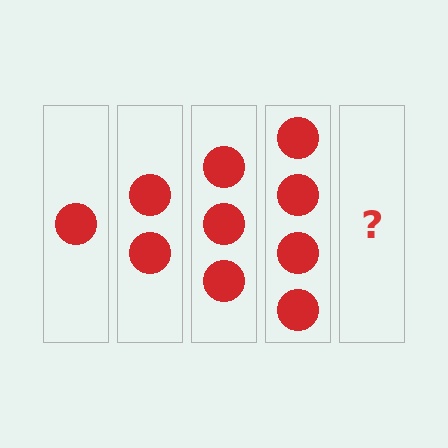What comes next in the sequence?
The next element should be 5 circles.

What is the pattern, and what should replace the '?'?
The pattern is that each step adds one more circle. The '?' should be 5 circles.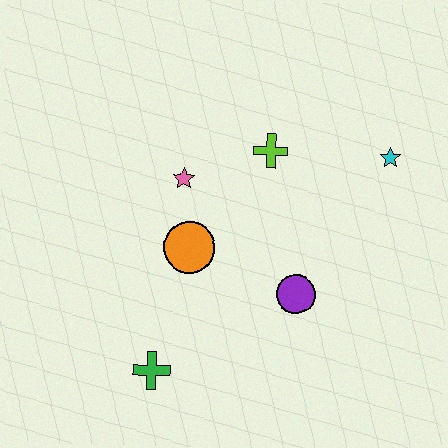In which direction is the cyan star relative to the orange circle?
The cyan star is to the right of the orange circle.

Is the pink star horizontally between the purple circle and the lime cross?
No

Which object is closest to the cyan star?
The lime cross is closest to the cyan star.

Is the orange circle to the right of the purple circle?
No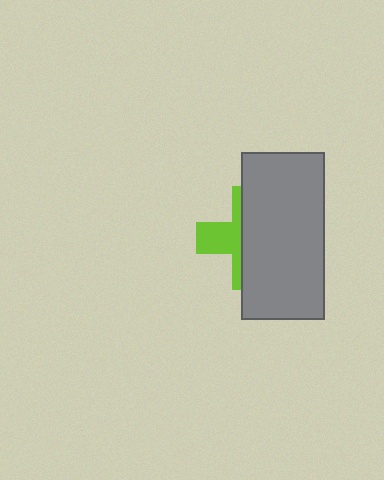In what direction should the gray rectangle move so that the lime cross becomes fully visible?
The gray rectangle should move right. That is the shortest direction to clear the overlap and leave the lime cross fully visible.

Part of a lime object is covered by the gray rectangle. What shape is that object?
It is a cross.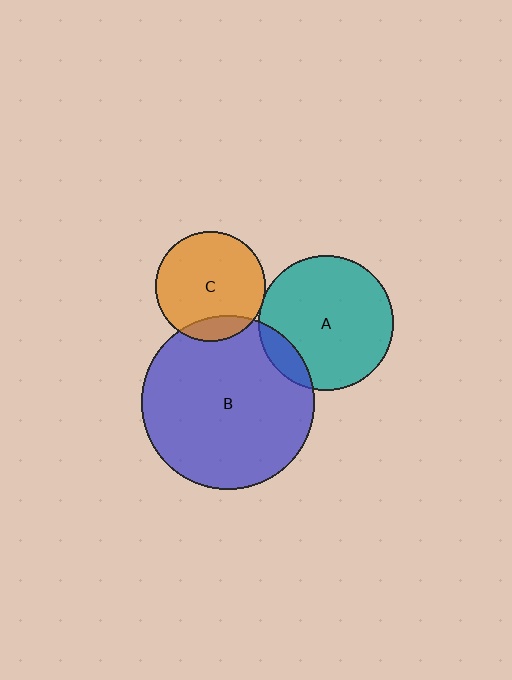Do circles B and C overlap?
Yes.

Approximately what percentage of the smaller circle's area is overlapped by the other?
Approximately 15%.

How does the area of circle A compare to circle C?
Approximately 1.5 times.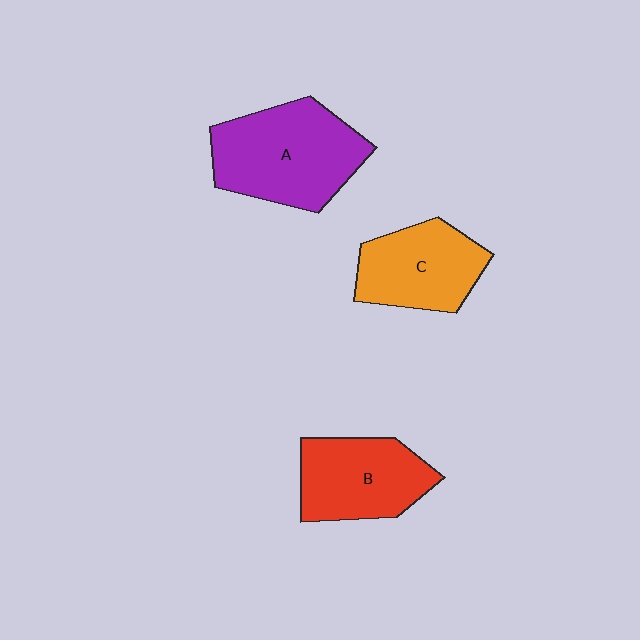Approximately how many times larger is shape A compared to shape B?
Approximately 1.3 times.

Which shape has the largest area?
Shape A (purple).